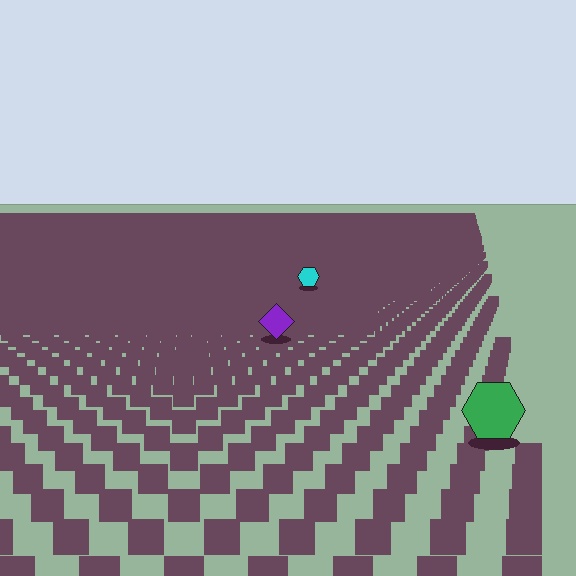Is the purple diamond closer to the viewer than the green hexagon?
No. The green hexagon is closer — you can tell from the texture gradient: the ground texture is coarser near it.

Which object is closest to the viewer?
The green hexagon is closest. The texture marks near it are larger and more spread out.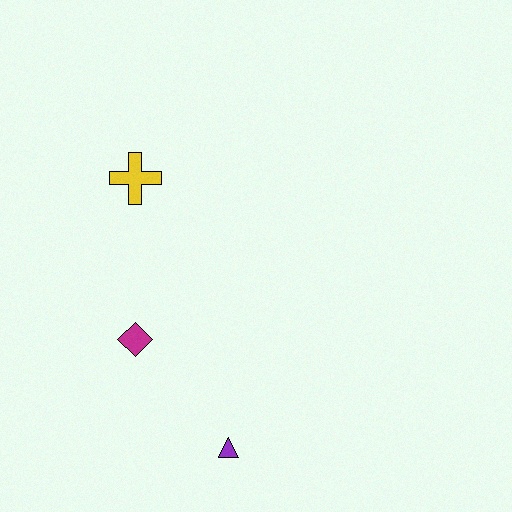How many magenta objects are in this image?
There is 1 magenta object.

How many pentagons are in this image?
There are no pentagons.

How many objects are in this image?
There are 3 objects.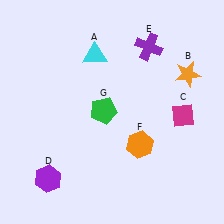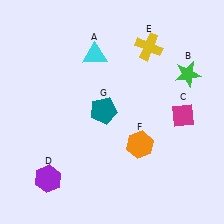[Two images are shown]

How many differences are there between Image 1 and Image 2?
There are 3 differences between the two images.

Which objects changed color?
B changed from orange to green. E changed from purple to yellow. G changed from green to teal.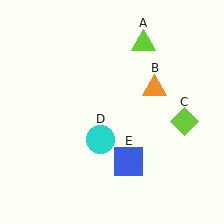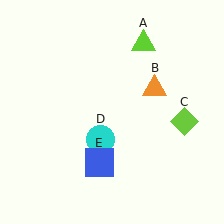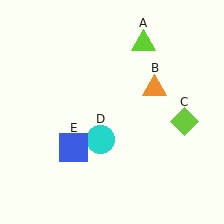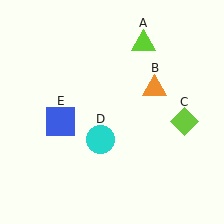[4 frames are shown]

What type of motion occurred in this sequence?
The blue square (object E) rotated clockwise around the center of the scene.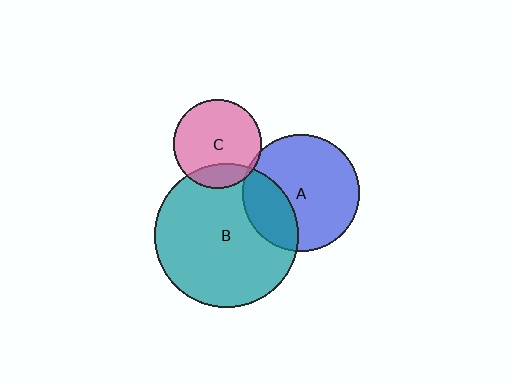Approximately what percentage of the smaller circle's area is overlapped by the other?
Approximately 5%.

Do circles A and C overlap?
Yes.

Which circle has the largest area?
Circle B (teal).